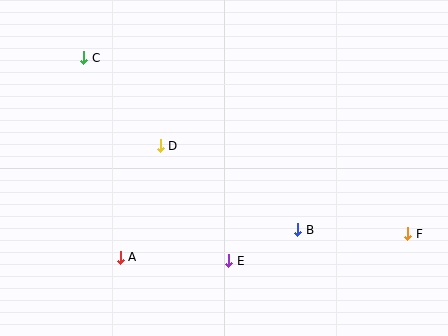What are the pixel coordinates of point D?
Point D is at (160, 146).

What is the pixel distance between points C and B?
The distance between C and B is 274 pixels.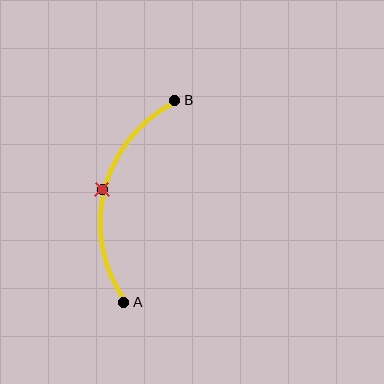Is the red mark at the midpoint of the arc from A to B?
Yes. The red mark lies on the arc at equal arc-length from both A and B — it is the arc midpoint.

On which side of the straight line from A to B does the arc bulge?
The arc bulges to the left of the straight line connecting A and B.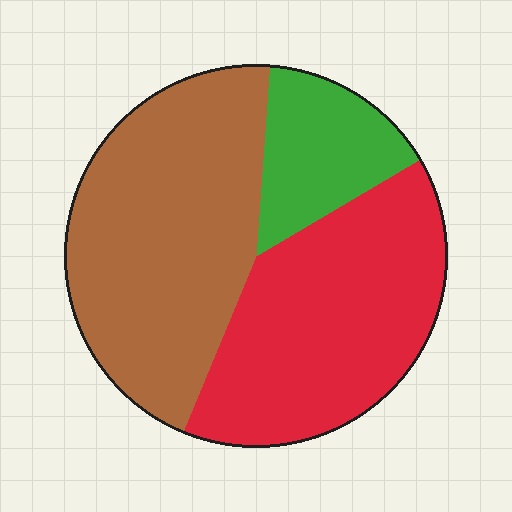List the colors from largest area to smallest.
From largest to smallest: brown, red, green.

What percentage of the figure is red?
Red covers 40% of the figure.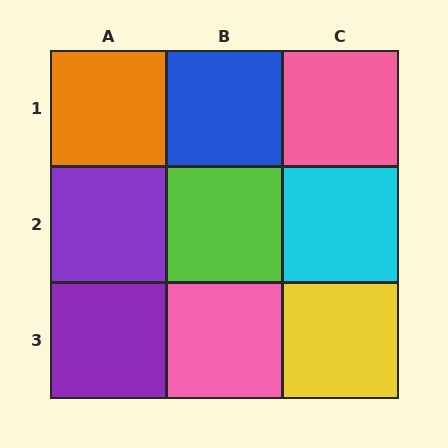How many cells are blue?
1 cell is blue.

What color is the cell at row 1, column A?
Orange.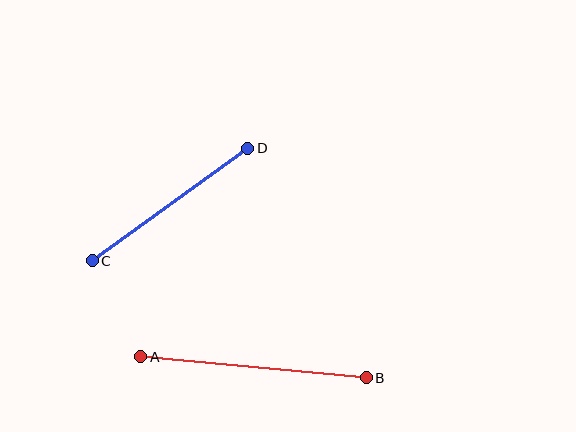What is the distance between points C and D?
The distance is approximately 192 pixels.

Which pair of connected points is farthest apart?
Points A and B are farthest apart.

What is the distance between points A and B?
The distance is approximately 226 pixels.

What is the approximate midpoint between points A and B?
The midpoint is at approximately (254, 367) pixels.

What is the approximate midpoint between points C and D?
The midpoint is at approximately (170, 204) pixels.